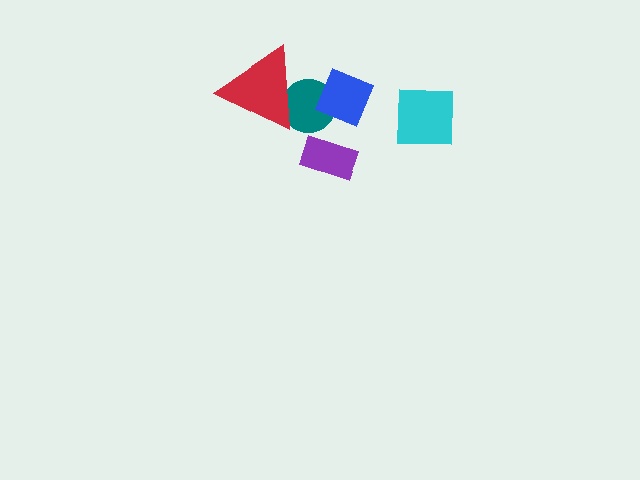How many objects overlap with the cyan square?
0 objects overlap with the cyan square.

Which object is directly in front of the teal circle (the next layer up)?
The red triangle is directly in front of the teal circle.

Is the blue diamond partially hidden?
No, no other shape covers it.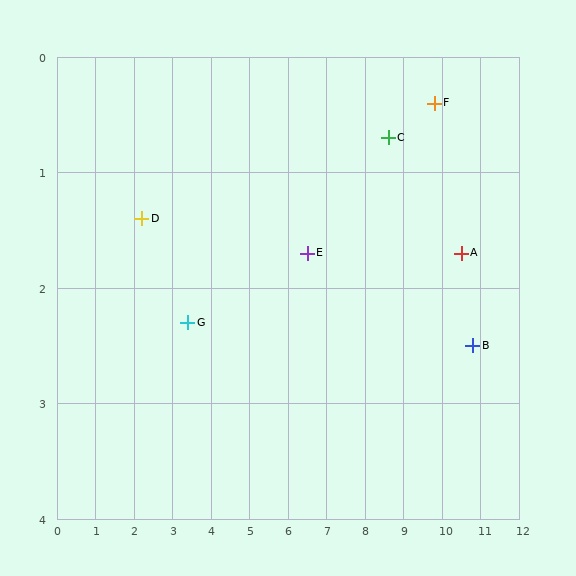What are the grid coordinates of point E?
Point E is at approximately (6.5, 1.7).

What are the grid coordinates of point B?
Point B is at approximately (10.8, 2.5).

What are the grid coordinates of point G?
Point G is at approximately (3.4, 2.3).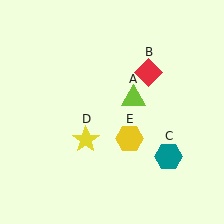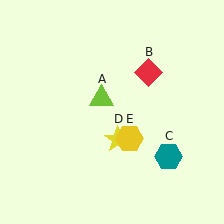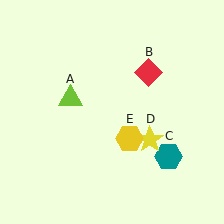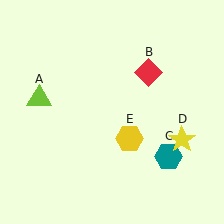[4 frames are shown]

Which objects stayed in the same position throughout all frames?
Red diamond (object B) and teal hexagon (object C) and yellow hexagon (object E) remained stationary.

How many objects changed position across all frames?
2 objects changed position: lime triangle (object A), yellow star (object D).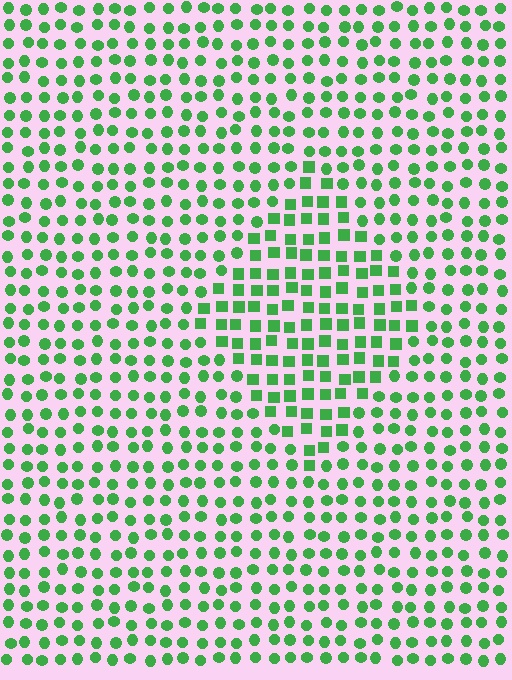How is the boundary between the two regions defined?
The boundary is defined by a change in element shape: squares inside vs. circles outside. All elements share the same color and spacing.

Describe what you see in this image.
The image is filled with small green elements arranged in a uniform grid. A diamond-shaped region contains squares, while the surrounding area contains circles. The boundary is defined purely by the change in element shape.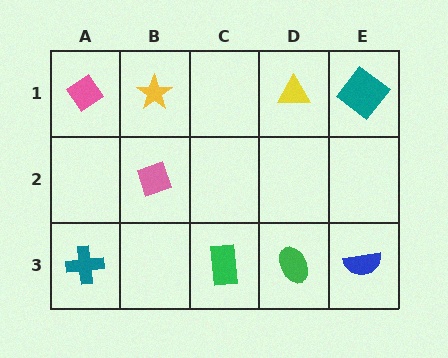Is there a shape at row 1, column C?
No, that cell is empty.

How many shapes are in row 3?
4 shapes.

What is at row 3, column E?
A blue semicircle.